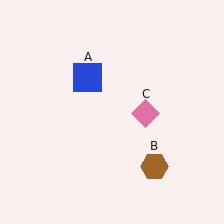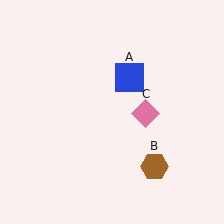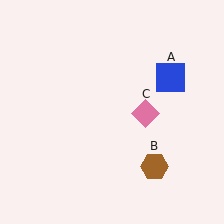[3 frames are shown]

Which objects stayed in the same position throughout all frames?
Brown hexagon (object B) and pink diamond (object C) remained stationary.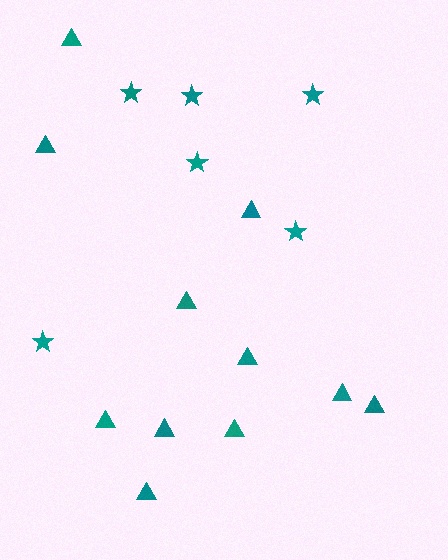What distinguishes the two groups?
There are 2 groups: one group of stars (6) and one group of triangles (11).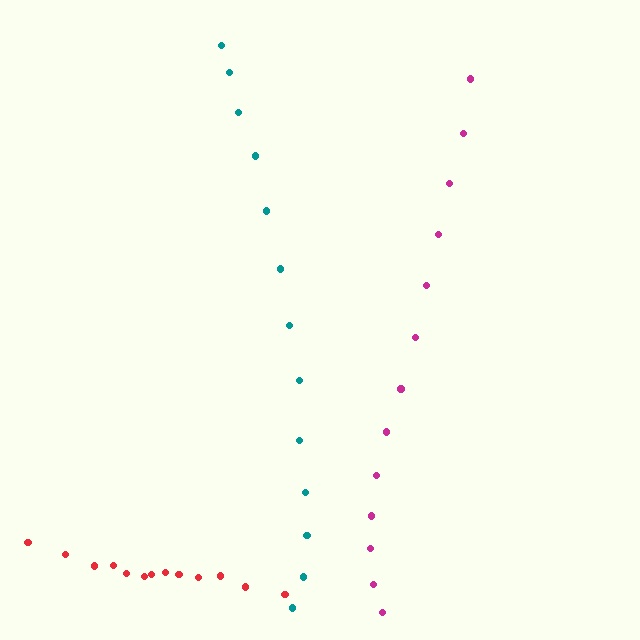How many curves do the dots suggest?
There are 3 distinct paths.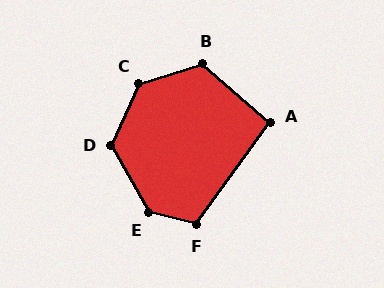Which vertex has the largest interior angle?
E, at approximately 134 degrees.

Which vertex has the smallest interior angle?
A, at approximately 95 degrees.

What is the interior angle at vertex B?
Approximately 122 degrees (obtuse).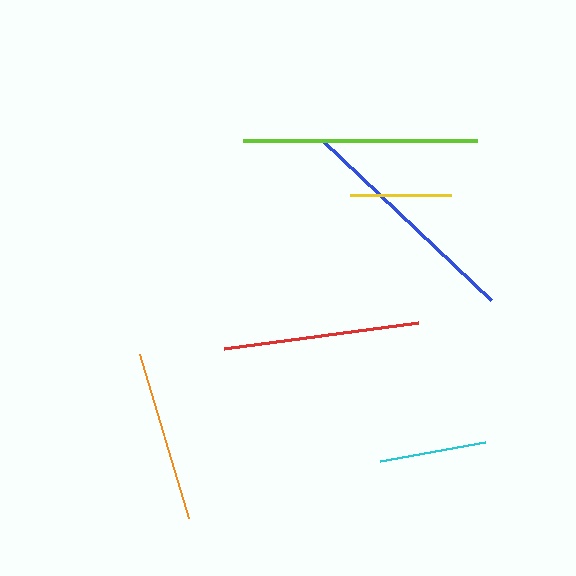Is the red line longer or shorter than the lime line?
The lime line is longer than the red line.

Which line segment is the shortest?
The yellow line is the shortest at approximately 101 pixels.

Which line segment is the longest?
The lime line is the longest at approximately 234 pixels.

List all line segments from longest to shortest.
From longest to shortest: lime, blue, red, orange, cyan, yellow.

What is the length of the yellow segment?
The yellow segment is approximately 101 pixels long.